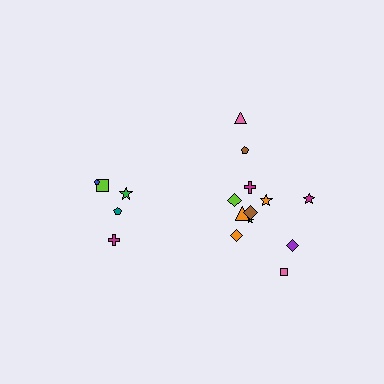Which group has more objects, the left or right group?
The right group.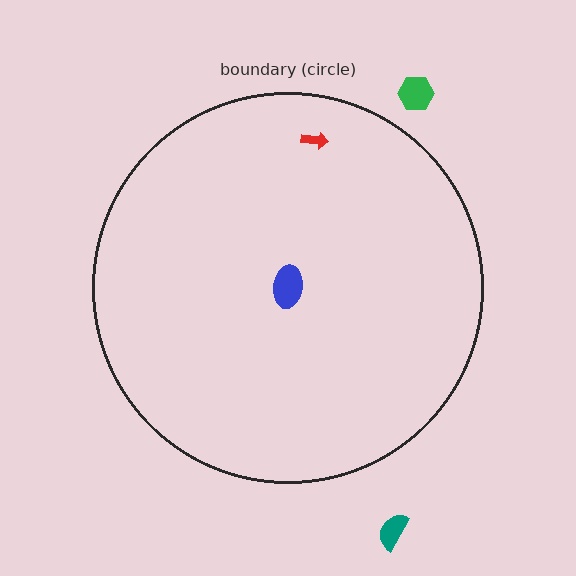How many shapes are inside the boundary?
2 inside, 2 outside.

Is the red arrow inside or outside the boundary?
Inside.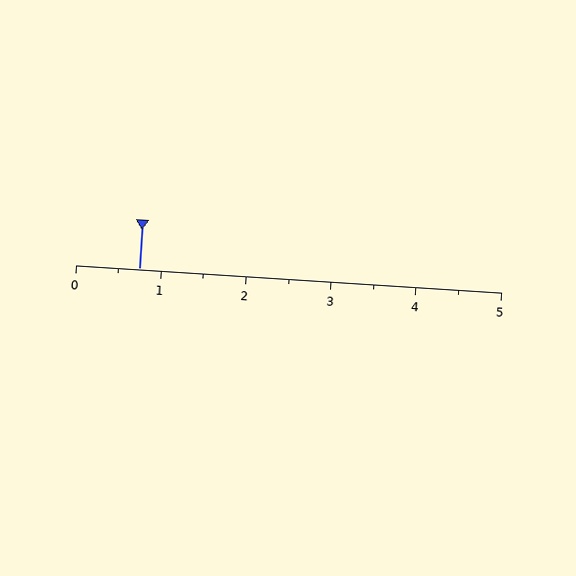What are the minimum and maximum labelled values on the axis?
The axis runs from 0 to 5.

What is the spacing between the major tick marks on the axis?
The major ticks are spaced 1 apart.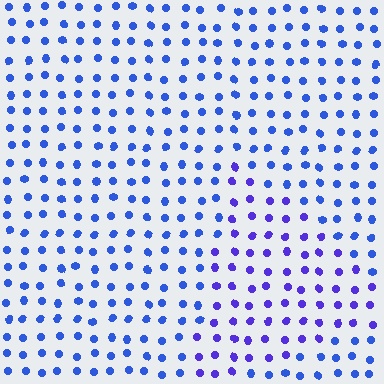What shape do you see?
I see a triangle.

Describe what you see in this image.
The image is filled with small blue elements in a uniform arrangement. A triangle-shaped region is visible where the elements are tinted to a slightly different hue, forming a subtle color boundary.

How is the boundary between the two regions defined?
The boundary is defined purely by a slight shift in hue (about 28 degrees). Spacing, size, and orientation are identical on both sides.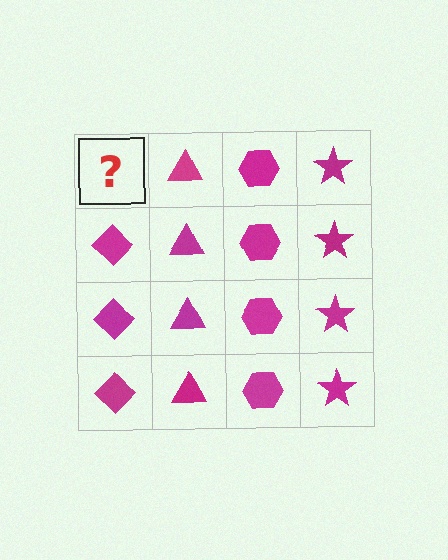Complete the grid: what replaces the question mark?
The question mark should be replaced with a magenta diamond.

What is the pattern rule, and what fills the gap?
The rule is that each column has a consistent shape. The gap should be filled with a magenta diamond.